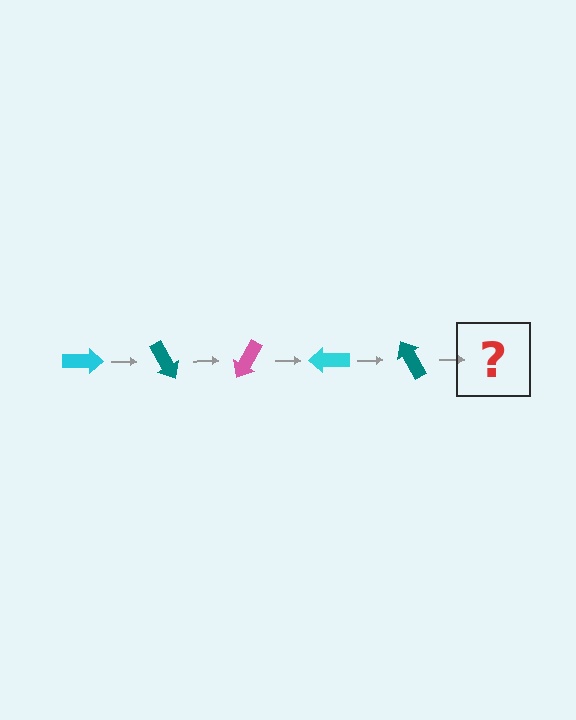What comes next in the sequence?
The next element should be a pink arrow, rotated 300 degrees from the start.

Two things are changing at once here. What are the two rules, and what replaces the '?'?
The two rules are that it rotates 60 degrees each step and the color cycles through cyan, teal, and pink. The '?' should be a pink arrow, rotated 300 degrees from the start.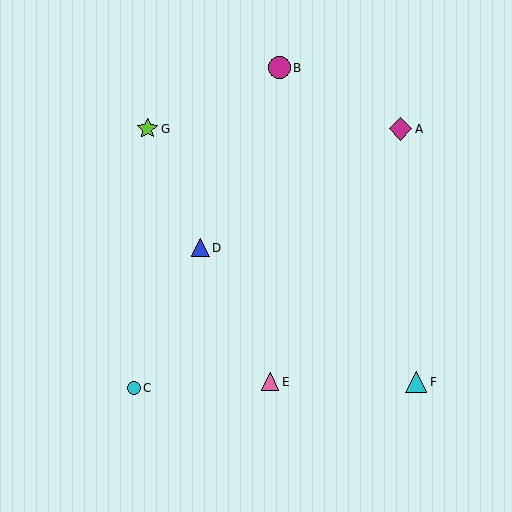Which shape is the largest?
The magenta diamond (labeled A) is the largest.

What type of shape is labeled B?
Shape B is a magenta circle.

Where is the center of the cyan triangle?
The center of the cyan triangle is at (416, 382).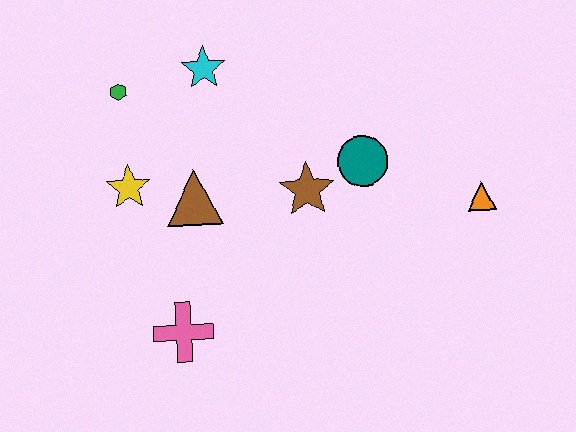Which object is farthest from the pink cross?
The orange triangle is farthest from the pink cross.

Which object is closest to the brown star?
The teal circle is closest to the brown star.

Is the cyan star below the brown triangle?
No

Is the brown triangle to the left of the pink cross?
No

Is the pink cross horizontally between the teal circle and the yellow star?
Yes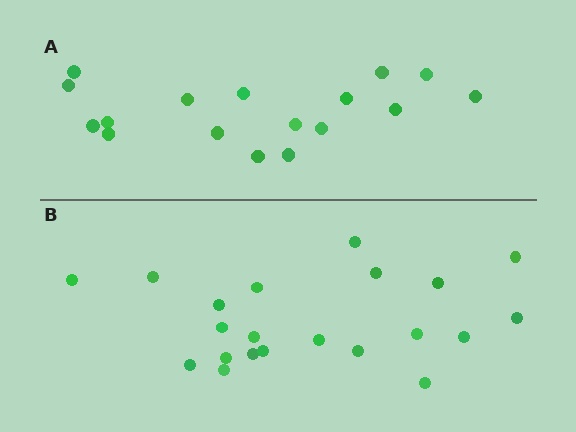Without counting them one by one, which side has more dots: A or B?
Region B (the bottom region) has more dots.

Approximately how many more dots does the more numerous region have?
Region B has about 4 more dots than region A.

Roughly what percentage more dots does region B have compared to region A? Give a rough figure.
About 25% more.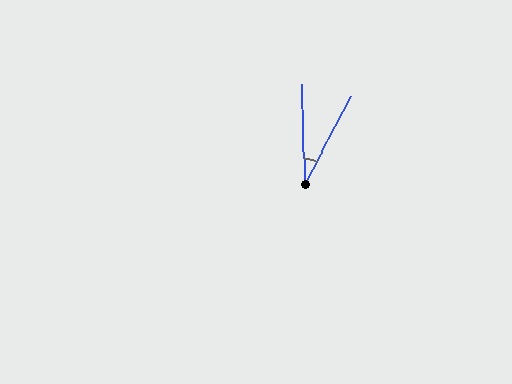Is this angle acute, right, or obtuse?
It is acute.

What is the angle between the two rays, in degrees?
Approximately 29 degrees.